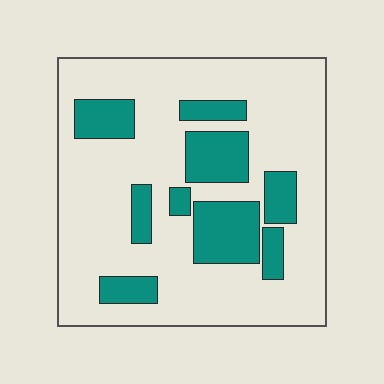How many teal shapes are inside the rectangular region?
9.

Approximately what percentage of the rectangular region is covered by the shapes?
Approximately 25%.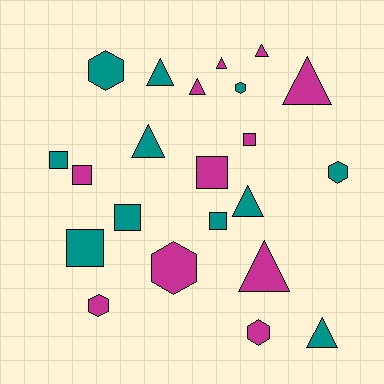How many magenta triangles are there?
There are 5 magenta triangles.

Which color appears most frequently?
Teal, with 11 objects.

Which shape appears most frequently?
Triangle, with 9 objects.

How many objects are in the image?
There are 22 objects.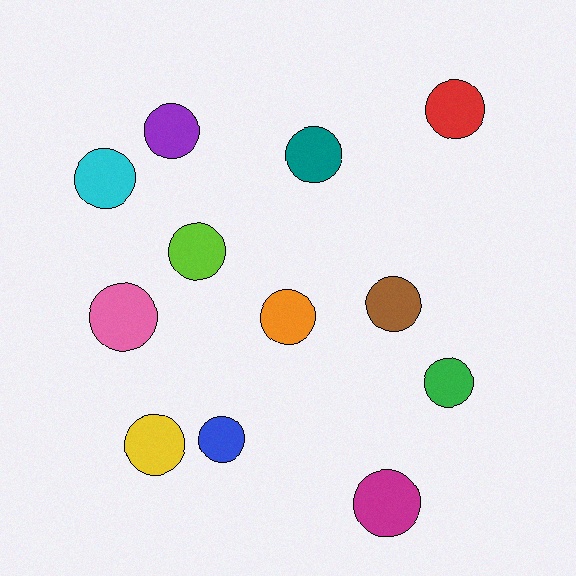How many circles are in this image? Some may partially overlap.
There are 12 circles.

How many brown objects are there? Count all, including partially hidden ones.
There is 1 brown object.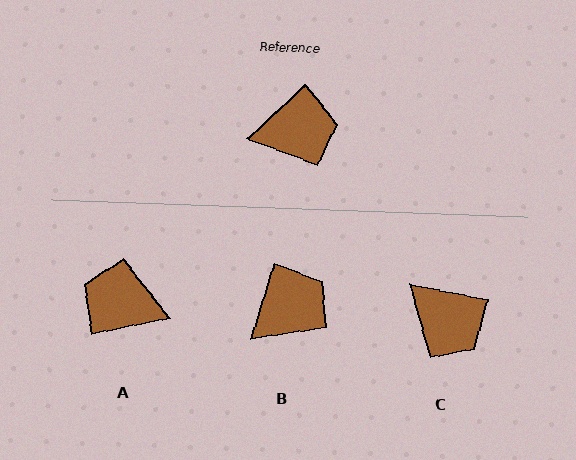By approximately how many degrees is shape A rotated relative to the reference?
Approximately 149 degrees counter-clockwise.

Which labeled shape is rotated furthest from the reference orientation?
A, about 149 degrees away.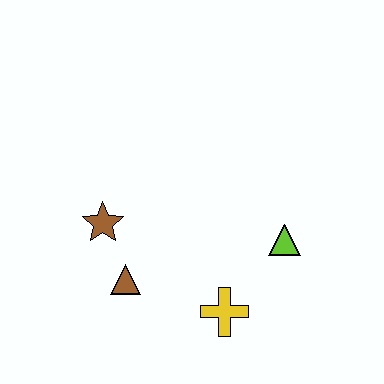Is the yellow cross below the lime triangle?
Yes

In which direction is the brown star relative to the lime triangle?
The brown star is to the left of the lime triangle.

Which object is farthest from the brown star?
The lime triangle is farthest from the brown star.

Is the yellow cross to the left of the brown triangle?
No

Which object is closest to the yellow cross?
The lime triangle is closest to the yellow cross.